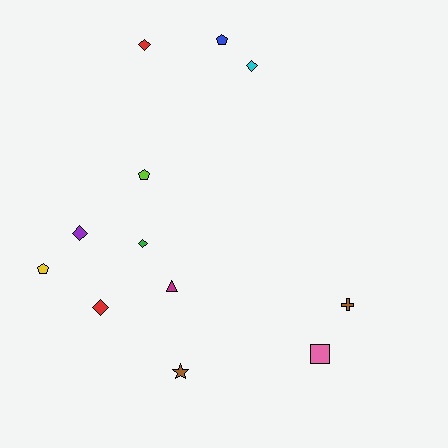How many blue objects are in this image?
There is 1 blue object.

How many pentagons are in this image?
There are 3 pentagons.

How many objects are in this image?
There are 12 objects.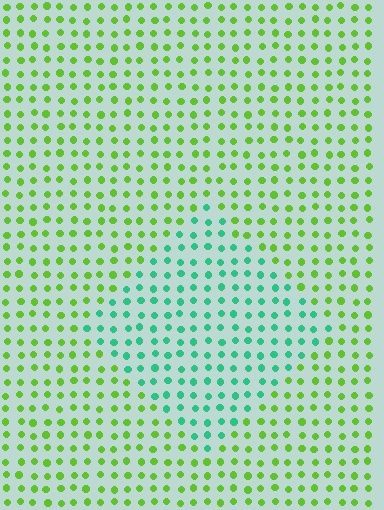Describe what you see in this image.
The image is filled with small lime elements in a uniform arrangement. A diamond-shaped region is visible where the elements are tinted to a slightly different hue, forming a subtle color boundary.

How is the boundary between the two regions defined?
The boundary is defined purely by a slight shift in hue (about 56 degrees). Spacing, size, and orientation are identical on both sides.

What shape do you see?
I see a diamond.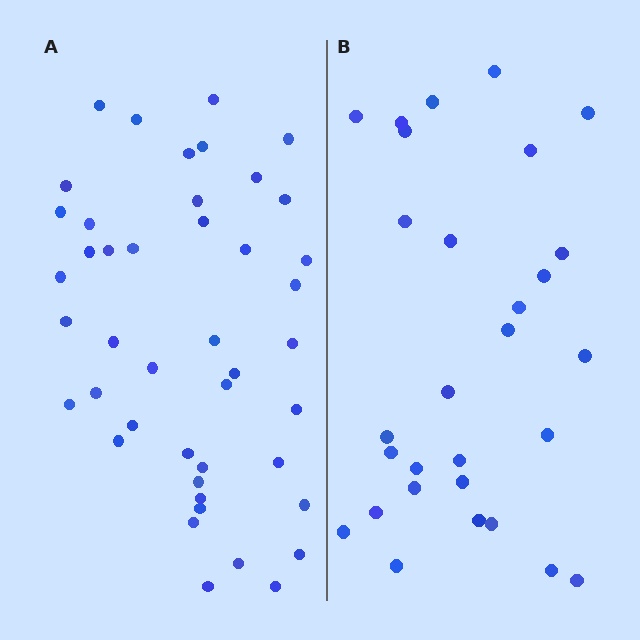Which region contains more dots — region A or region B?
Region A (the left region) has more dots.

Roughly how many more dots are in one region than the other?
Region A has approximately 15 more dots than region B.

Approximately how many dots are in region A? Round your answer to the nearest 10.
About 40 dots. (The exact count is 44, which rounds to 40.)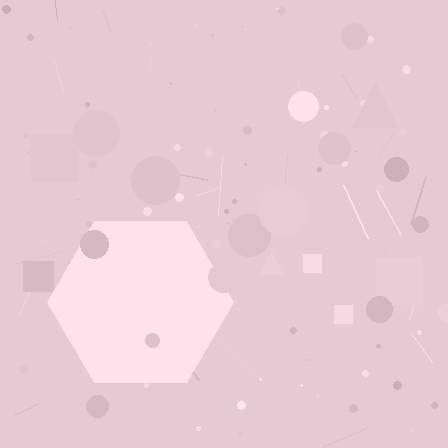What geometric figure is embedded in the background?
A hexagon is embedded in the background.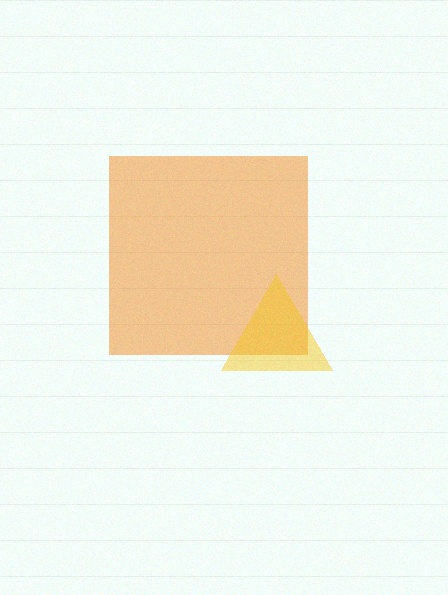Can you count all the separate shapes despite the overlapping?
Yes, there are 2 separate shapes.